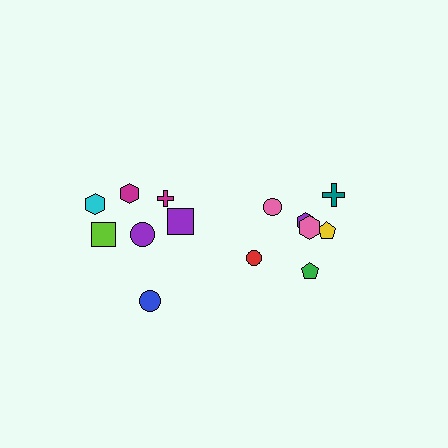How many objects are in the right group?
There are 6 objects.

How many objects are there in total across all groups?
There are 14 objects.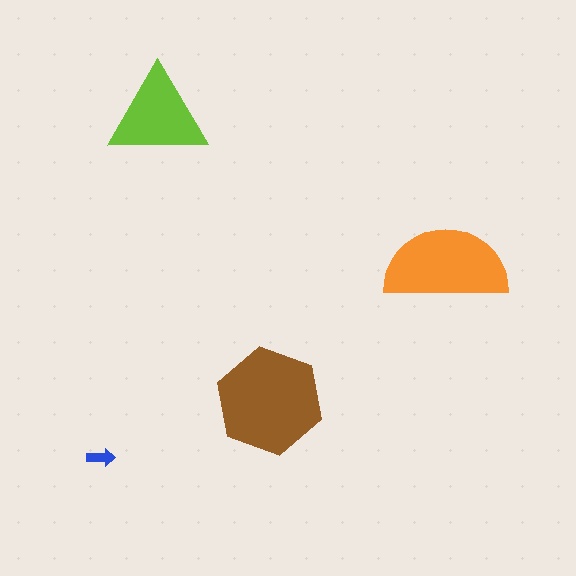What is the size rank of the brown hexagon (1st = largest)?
1st.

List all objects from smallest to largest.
The blue arrow, the lime triangle, the orange semicircle, the brown hexagon.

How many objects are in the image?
There are 4 objects in the image.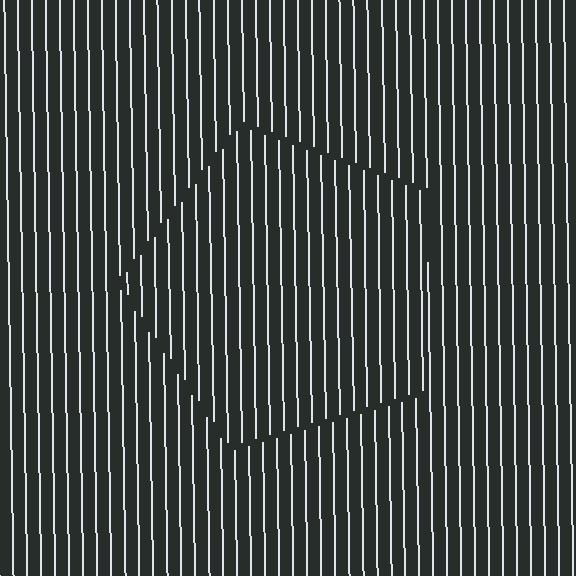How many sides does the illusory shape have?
5 sides — the line-ends trace a pentagon.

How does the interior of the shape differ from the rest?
The interior of the shape contains the same grating, shifted by half a period — the contour is defined by the phase discontinuity where line-ends from the inner and outer gratings abut.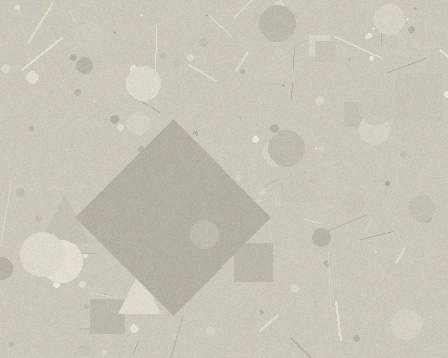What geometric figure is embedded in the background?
A diamond is embedded in the background.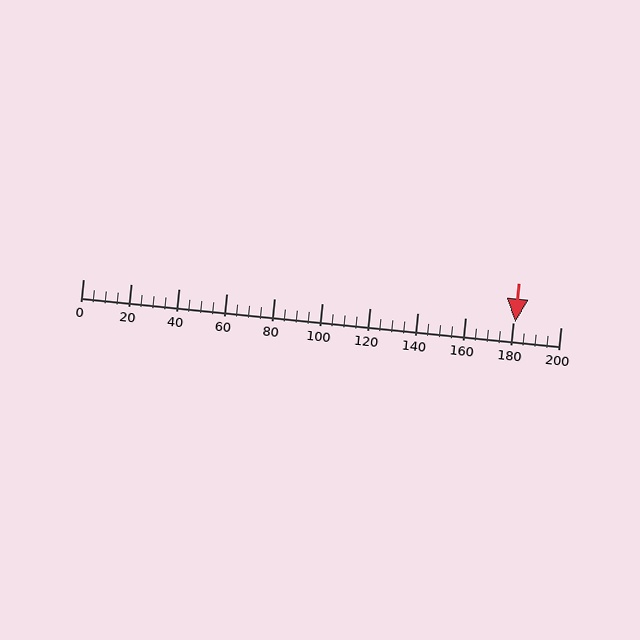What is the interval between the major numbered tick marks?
The major tick marks are spaced 20 units apart.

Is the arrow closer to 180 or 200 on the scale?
The arrow is closer to 180.